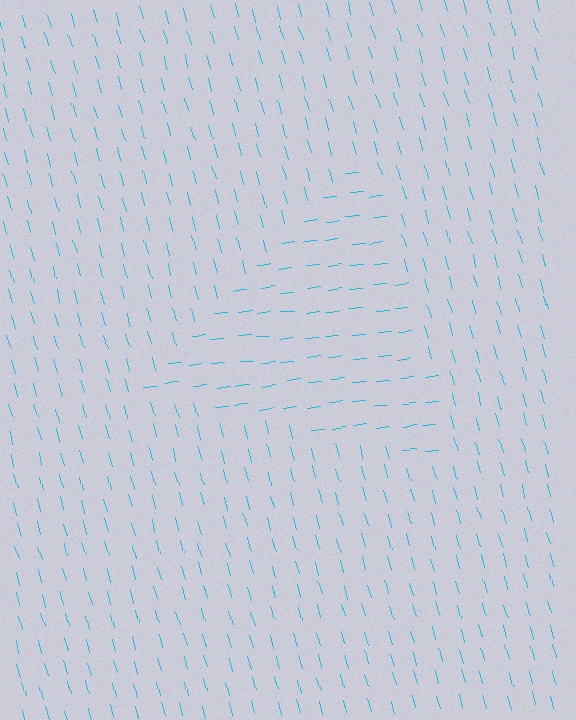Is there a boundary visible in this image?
Yes, there is a texture boundary formed by a change in line orientation.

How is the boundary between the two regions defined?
The boundary is defined purely by a change in line orientation (approximately 81 degrees difference). All lines are the same color and thickness.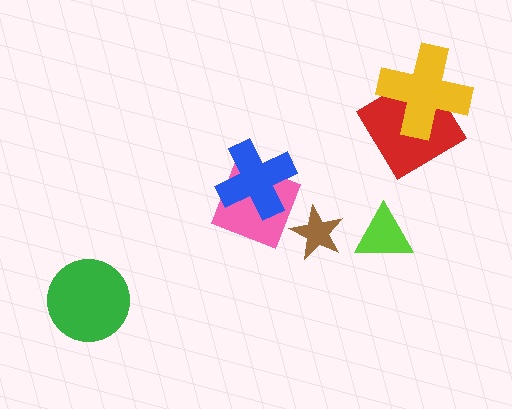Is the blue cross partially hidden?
No, no other shape covers it.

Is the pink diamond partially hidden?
Yes, it is partially covered by another shape.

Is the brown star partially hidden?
Yes, it is partially covered by another shape.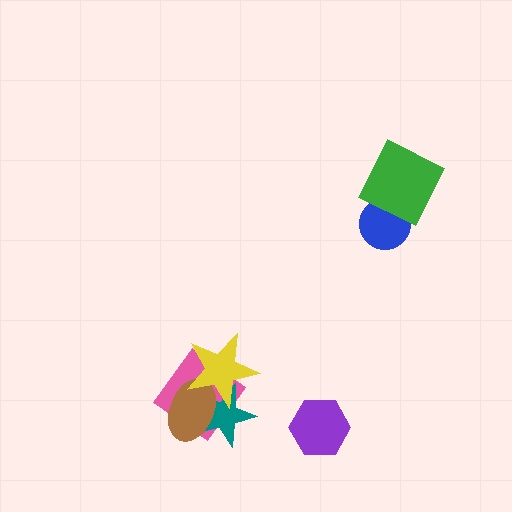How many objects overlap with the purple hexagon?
0 objects overlap with the purple hexagon.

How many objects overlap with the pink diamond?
3 objects overlap with the pink diamond.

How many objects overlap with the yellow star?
3 objects overlap with the yellow star.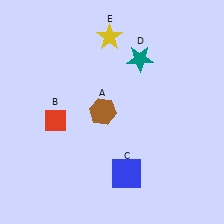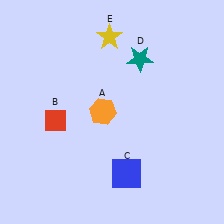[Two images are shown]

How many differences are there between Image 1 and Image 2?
There is 1 difference between the two images.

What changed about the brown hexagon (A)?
In Image 1, A is brown. In Image 2, it changed to orange.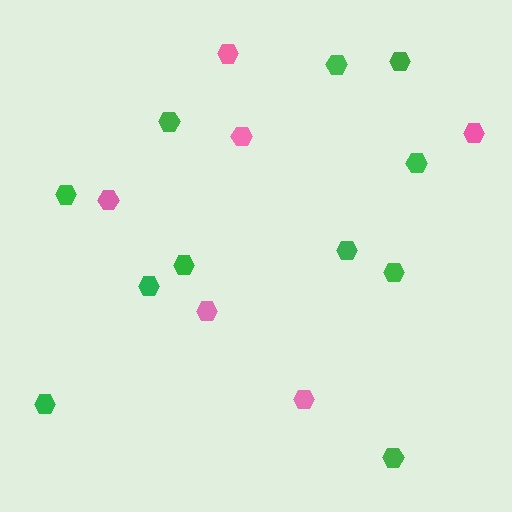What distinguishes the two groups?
There are 2 groups: one group of pink hexagons (6) and one group of green hexagons (11).